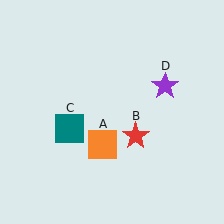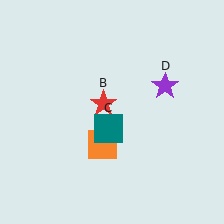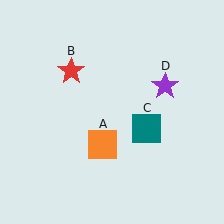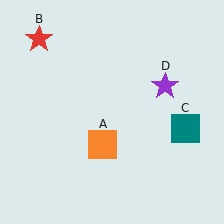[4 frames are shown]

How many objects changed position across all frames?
2 objects changed position: red star (object B), teal square (object C).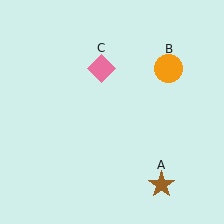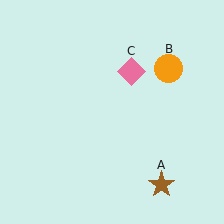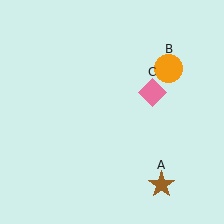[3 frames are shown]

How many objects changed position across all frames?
1 object changed position: pink diamond (object C).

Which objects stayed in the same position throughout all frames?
Brown star (object A) and orange circle (object B) remained stationary.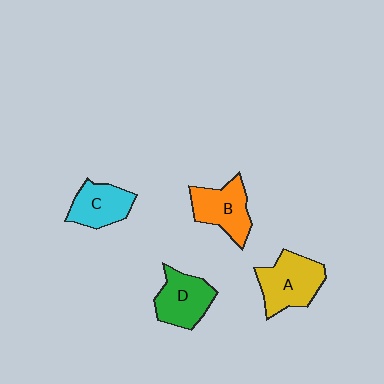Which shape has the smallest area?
Shape C (cyan).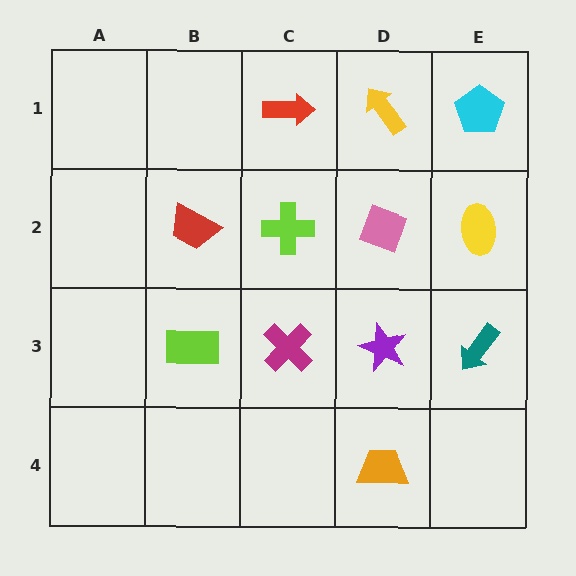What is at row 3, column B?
A lime rectangle.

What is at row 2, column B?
A red trapezoid.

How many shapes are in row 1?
3 shapes.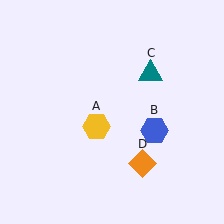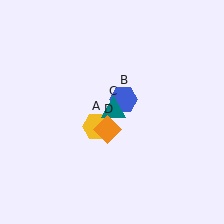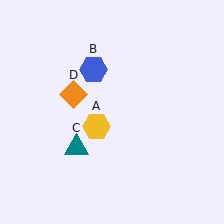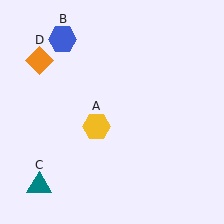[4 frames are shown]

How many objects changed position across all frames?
3 objects changed position: blue hexagon (object B), teal triangle (object C), orange diamond (object D).